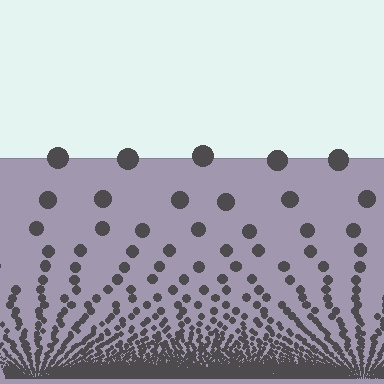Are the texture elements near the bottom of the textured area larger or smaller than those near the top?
Smaller. The gradient is inverted — elements near the bottom are smaller and denser.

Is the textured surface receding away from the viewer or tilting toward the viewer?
The surface appears to tilt toward the viewer. Texture elements get larger and sparser toward the top.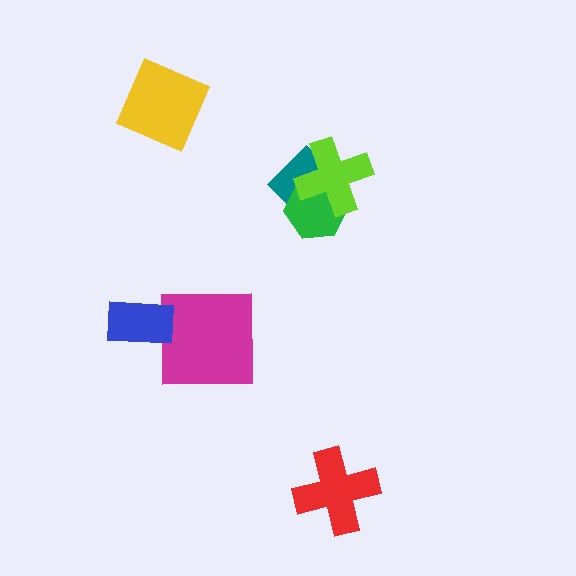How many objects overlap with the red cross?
0 objects overlap with the red cross.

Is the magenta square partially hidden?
Yes, it is partially covered by another shape.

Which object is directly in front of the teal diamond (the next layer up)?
The green hexagon is directly in front of the teal diamond.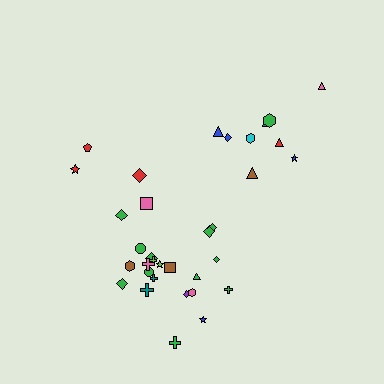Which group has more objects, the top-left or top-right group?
The top-right group.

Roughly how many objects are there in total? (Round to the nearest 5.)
Roughly 35 objects in total.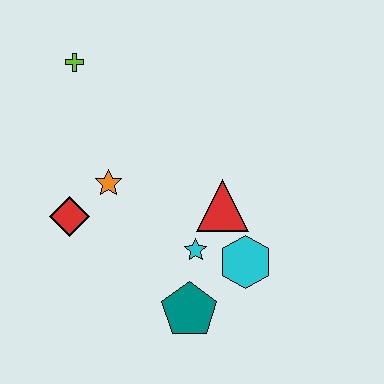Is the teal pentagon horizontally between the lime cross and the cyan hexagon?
Yes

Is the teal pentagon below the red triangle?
Yes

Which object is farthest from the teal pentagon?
The lime cross is farthest from the teal pentagon.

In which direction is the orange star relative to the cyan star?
The orange star is to the left of the cyan star.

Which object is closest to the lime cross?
The orange star is closest to the lime cross.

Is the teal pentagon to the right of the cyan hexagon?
No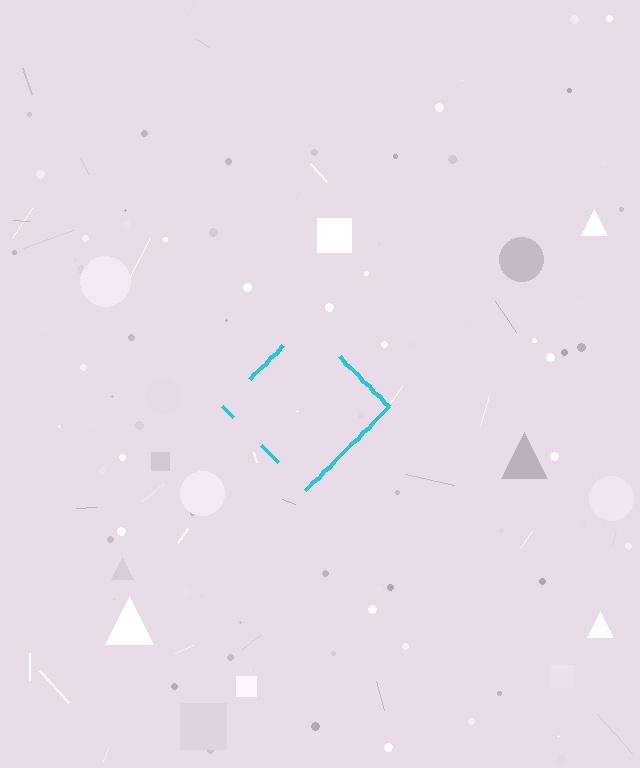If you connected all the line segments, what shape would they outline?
They would outline a diamond.